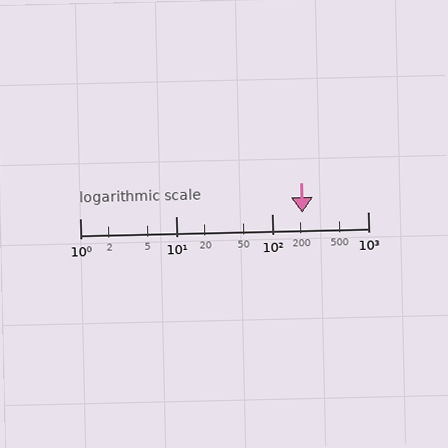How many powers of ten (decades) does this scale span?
The scale spans 3 decades, from 1 to 1000.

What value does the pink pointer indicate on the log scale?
The pointer indicates approximately 210.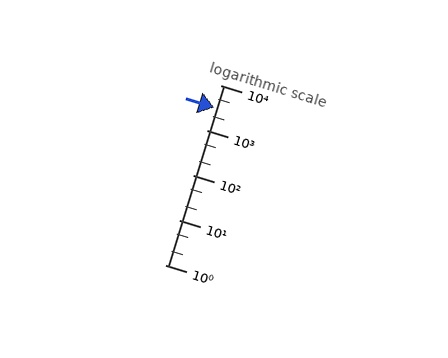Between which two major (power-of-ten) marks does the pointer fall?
The pointer is between 1000 and 10000.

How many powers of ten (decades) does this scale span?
The scale spans 4 decades, from 1 to 10000.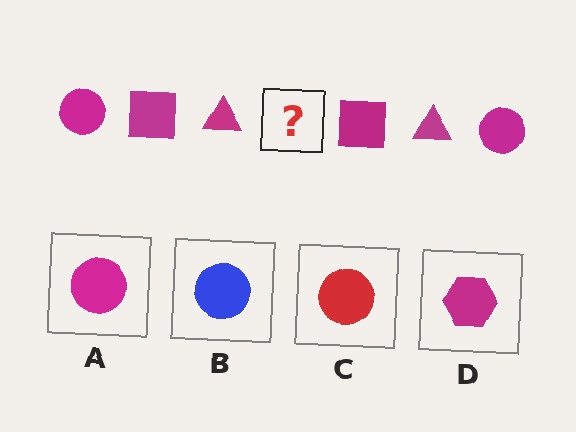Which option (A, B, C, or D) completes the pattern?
A.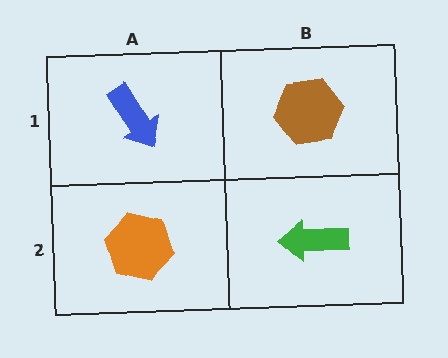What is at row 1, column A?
A blue arrow.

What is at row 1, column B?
A brown hexagon.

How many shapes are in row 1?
2 shapes.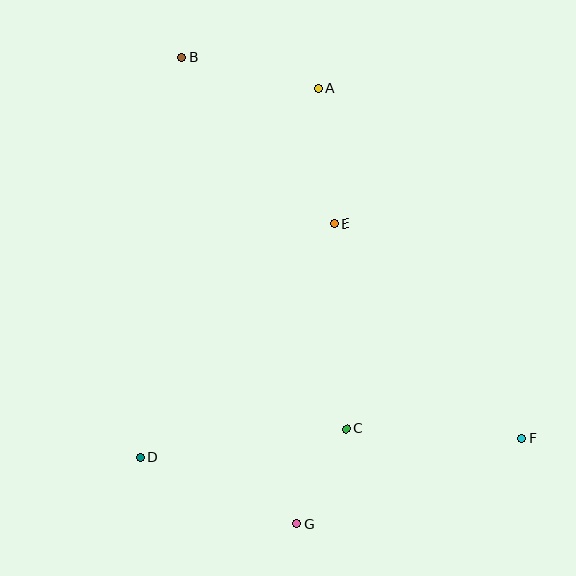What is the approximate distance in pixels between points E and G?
The distance between E and G is approximately 303 pixels.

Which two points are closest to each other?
Points C and G are closest to each other.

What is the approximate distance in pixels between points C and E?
The distance between C and E is approximately 205 pixels.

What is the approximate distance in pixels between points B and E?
The distance between B and E is approximately 226 pixels.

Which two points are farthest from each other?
Points B and F are farthest from each other.